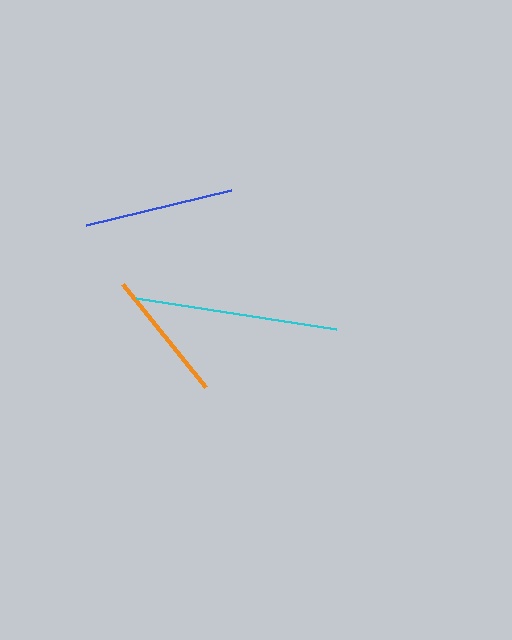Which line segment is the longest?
The cyan line is the longest at approximately 203 pixels.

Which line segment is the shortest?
The orange line is the shortest at approximately 132 pixels.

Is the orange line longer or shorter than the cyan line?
The cyan line is longer than the orange line.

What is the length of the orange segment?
The orange segment is approximately 132 pixels long.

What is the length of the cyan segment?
The cyan segment is approximately 203 pixels long.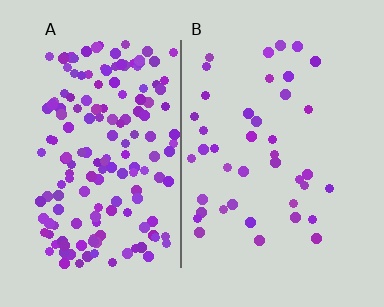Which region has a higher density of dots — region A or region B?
A (the left).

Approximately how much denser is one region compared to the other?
Approximately 3.9× — region A over region B.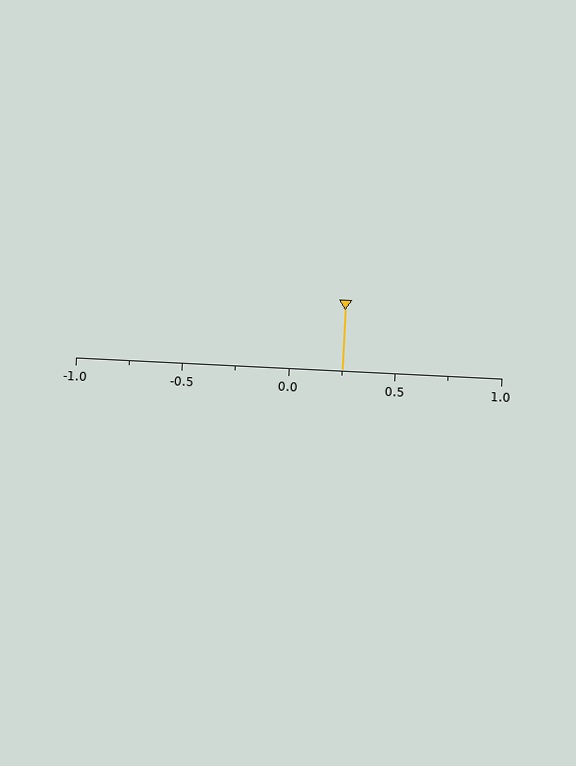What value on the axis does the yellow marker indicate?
The marker indicates approximately 0.25.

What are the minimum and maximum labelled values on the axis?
The axis runs from -1.0 to 1.0.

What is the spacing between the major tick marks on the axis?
The major ticks are spaced 0.5 apart.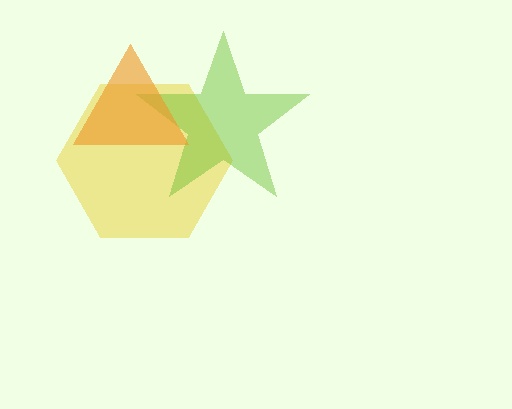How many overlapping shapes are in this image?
There are 3 overlapping shapes in the image.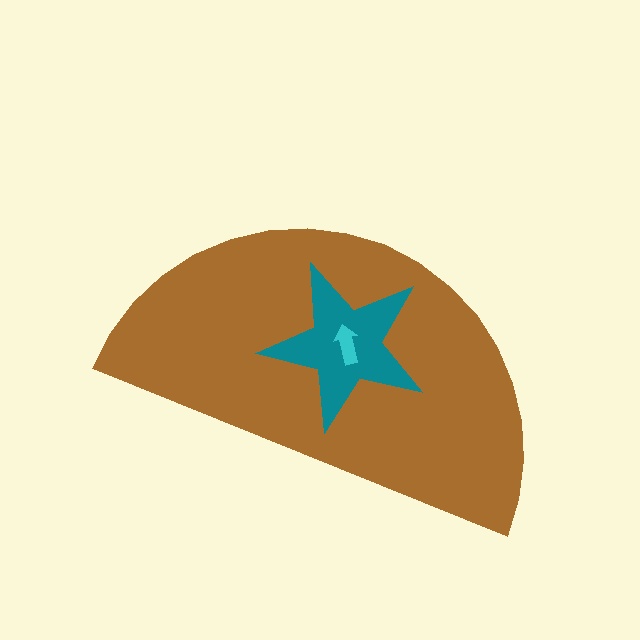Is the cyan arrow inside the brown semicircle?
Yes.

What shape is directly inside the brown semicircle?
The teal star.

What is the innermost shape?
The cyan arrow.